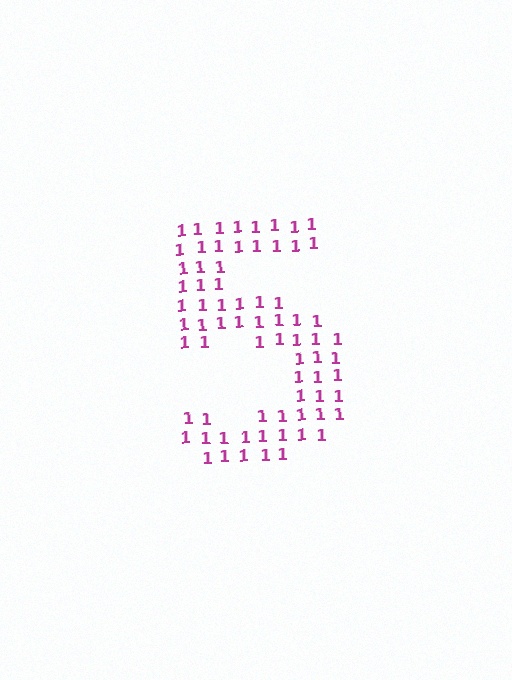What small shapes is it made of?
It is made of small digit 1's.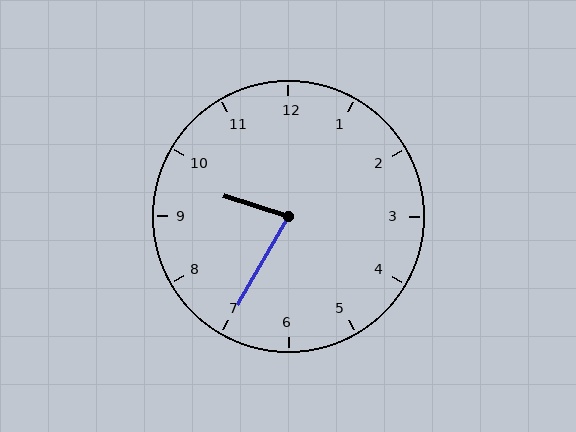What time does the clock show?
9:35.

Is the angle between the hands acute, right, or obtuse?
It is acute.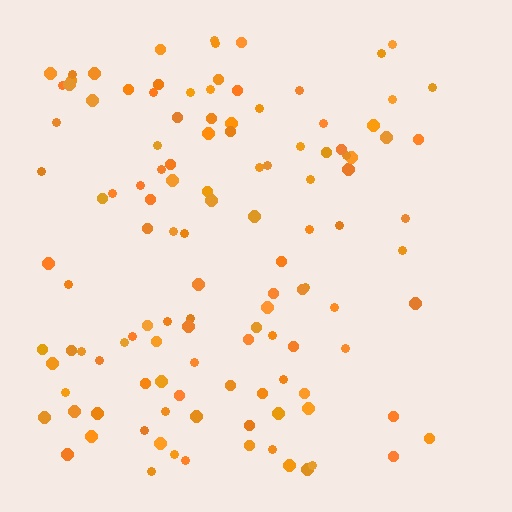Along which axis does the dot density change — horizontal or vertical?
Horizontal.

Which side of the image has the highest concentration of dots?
The left.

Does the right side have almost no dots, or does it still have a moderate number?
Still a moderate number, just noticeably fewer than the left.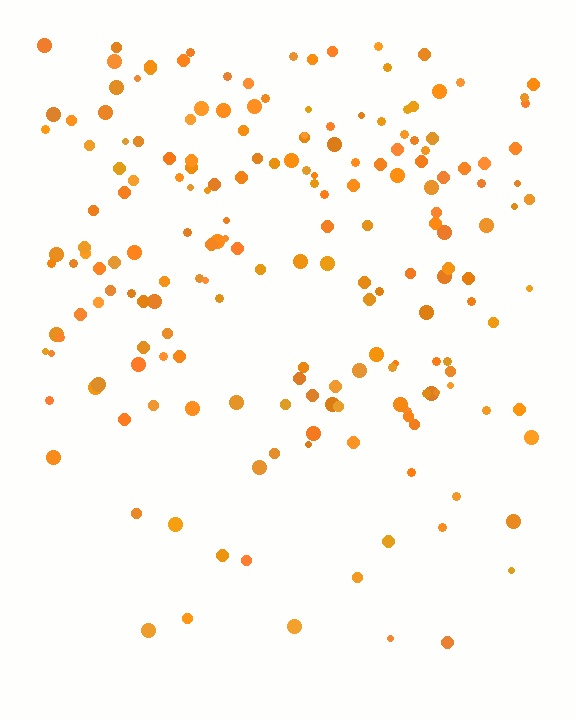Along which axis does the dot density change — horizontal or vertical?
Vertical.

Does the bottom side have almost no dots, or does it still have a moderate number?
Still a moderate number, just noticeably fewer than the top.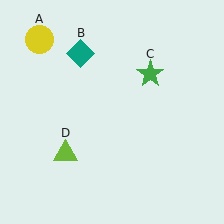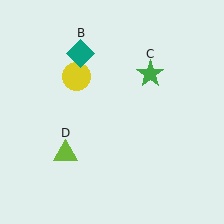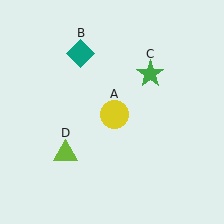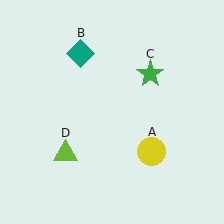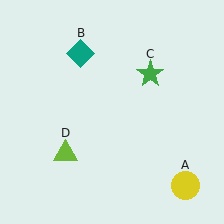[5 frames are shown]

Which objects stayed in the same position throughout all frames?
Teal diamond (object B) and green star (object C) and lime triangle (object D) remained stationary.